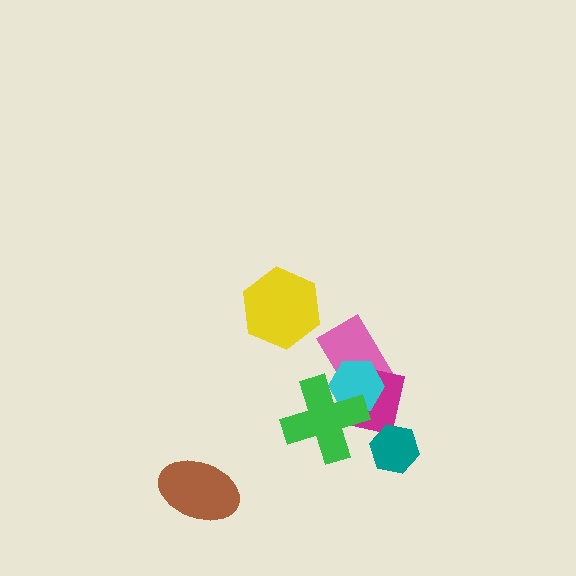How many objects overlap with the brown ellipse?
0 objects overlap with the brown ellipse.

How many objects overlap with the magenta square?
4 objects overlap with the magenta square.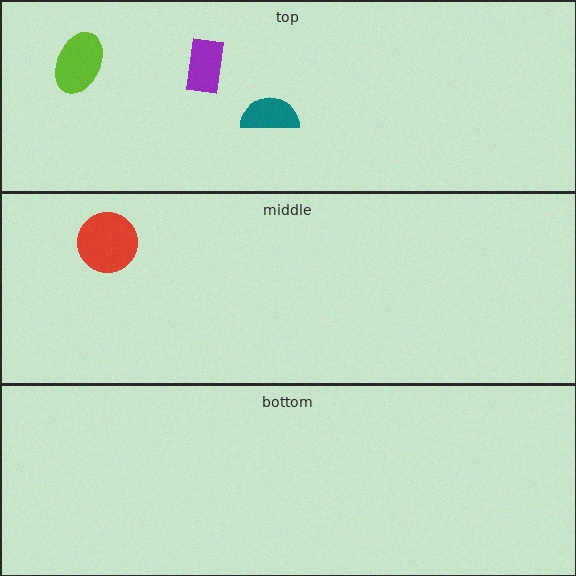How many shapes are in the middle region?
1.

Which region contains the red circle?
The middle region.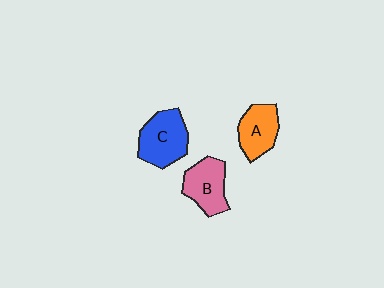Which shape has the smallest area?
Shape A (orange).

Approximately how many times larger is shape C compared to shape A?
Approximately 1.3 times.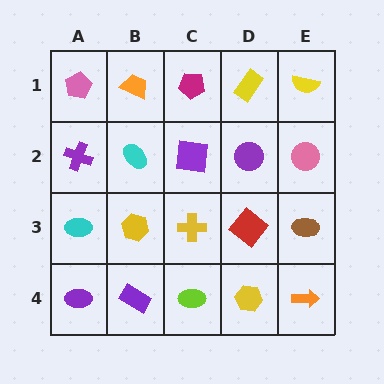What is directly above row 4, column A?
A cyan ellipse.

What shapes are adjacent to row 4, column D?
A red diamond (row 3, column D), a lime ellipse (row 4, column C), an orange arrow (row 4, column E).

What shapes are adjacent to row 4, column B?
A yellow hexagon (row 3, column B), a purple ellipse (row 4, column A), a lime ellipse (row 4, column C).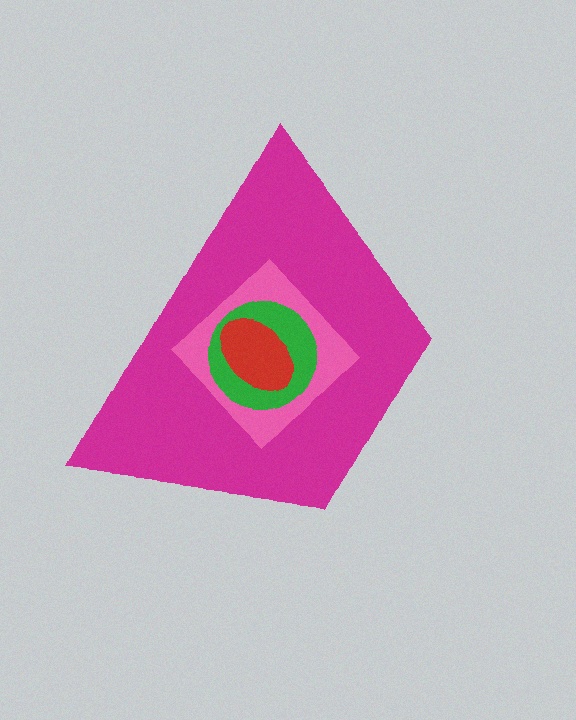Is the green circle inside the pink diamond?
Yes.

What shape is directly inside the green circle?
The red ellipse.